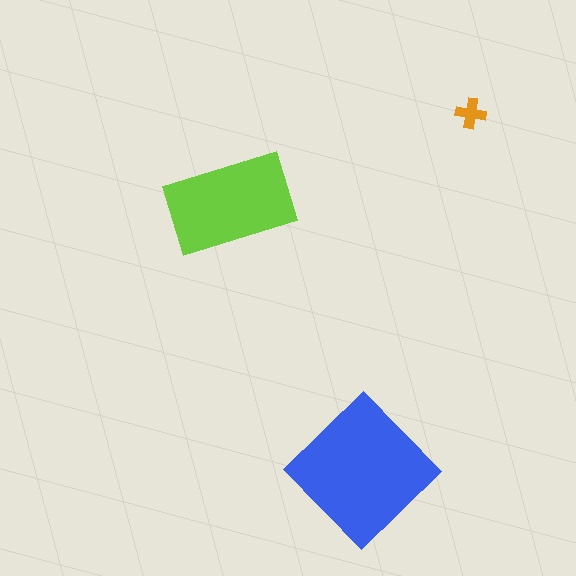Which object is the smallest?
The orange cross.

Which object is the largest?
The blue diamond.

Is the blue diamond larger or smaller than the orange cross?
Larger.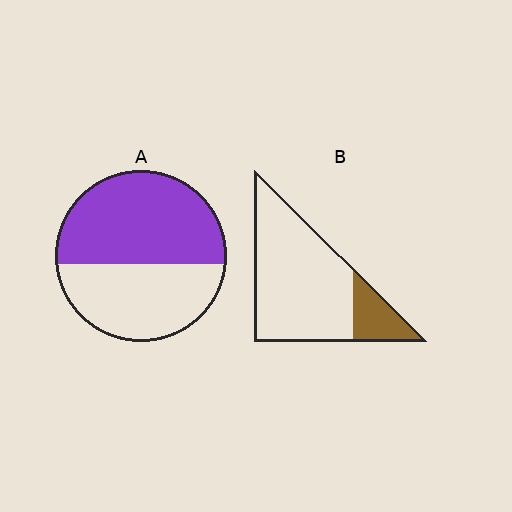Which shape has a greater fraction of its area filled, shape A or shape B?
Shape A.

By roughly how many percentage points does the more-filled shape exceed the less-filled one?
By roughly 35 percentage points (A over B).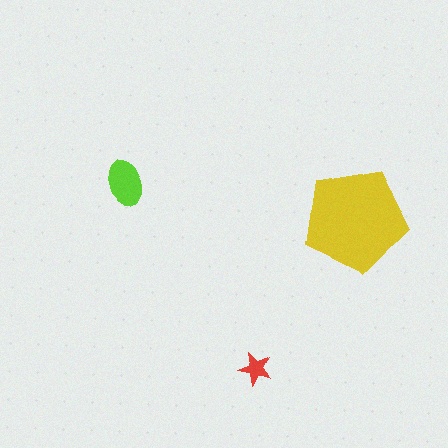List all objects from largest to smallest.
The yellow pentagon, the lime ellipse, the red star.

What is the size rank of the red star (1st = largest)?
3rd.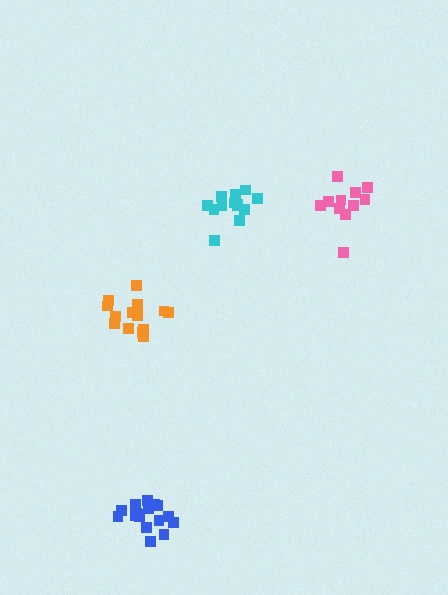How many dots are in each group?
Group 1: 13 dots, Group 2: 17 dots, Group 3: 14 dots, Group 4: 11 dots (55 total).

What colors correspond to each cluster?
The clusters are colored: cyan, blue, orange, pink.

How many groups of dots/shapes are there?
There are 4 groups.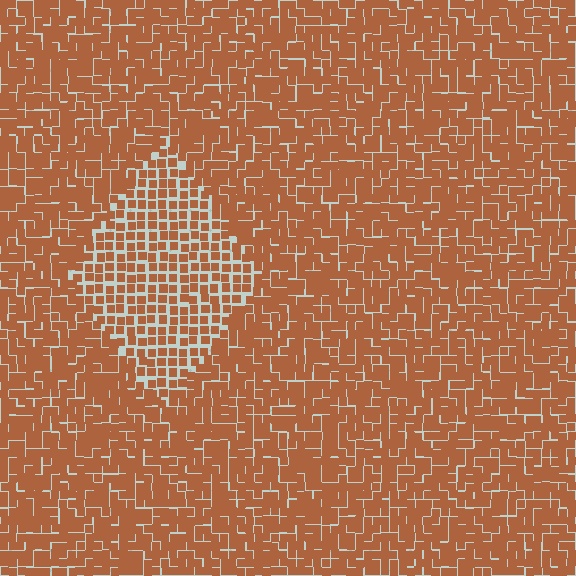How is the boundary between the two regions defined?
The boundary is defined by a change in element density (approximately 1.5x ratio). All elements are the same color, size, and shape.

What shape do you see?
I see a diamond.